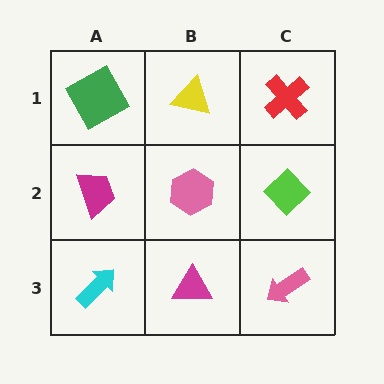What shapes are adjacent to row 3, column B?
A pink hexagon (row 2, column B), a cyan arrow (row 3, column A), a pink arrow (row 3, column C).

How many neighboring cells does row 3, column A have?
2.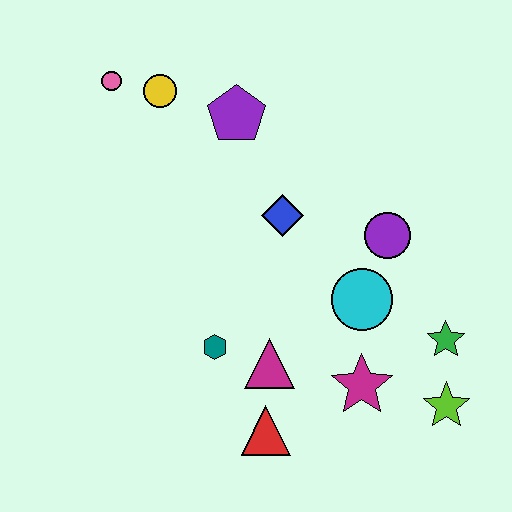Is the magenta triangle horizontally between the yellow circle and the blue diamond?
Yes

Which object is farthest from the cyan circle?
The pink circle is farthest from the cyan circle.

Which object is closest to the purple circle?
The cyan circle is closest to the purple circle.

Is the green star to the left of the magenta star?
No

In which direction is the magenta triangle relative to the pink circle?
The magenta triangle is below the pink circle.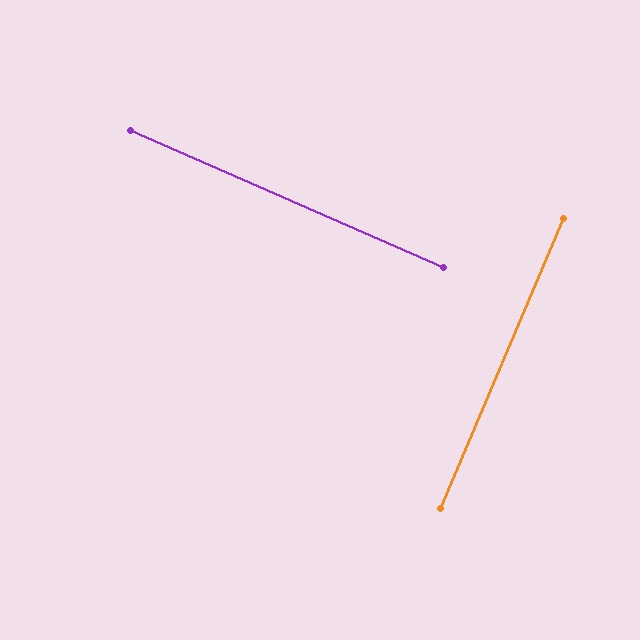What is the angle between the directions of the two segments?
Approximately 89 degrees.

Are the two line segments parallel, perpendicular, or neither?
Perpendicular — they meet at approximately 89°.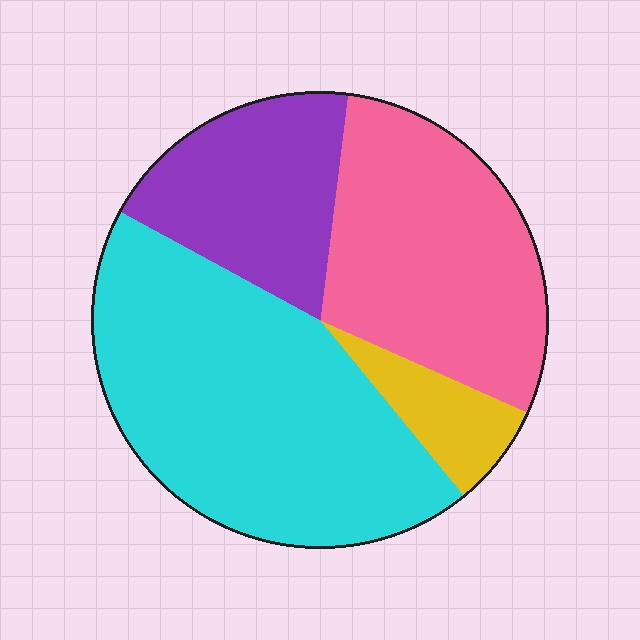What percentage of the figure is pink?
Pink covers about 30% of the figure.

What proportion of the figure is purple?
Purple covers around 20% of the figure.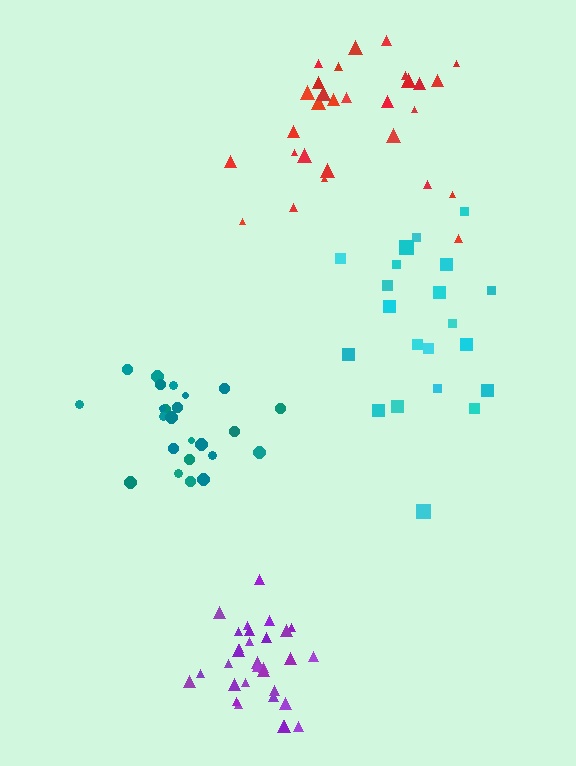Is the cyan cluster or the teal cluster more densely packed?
Teal.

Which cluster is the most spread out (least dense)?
Cyan.